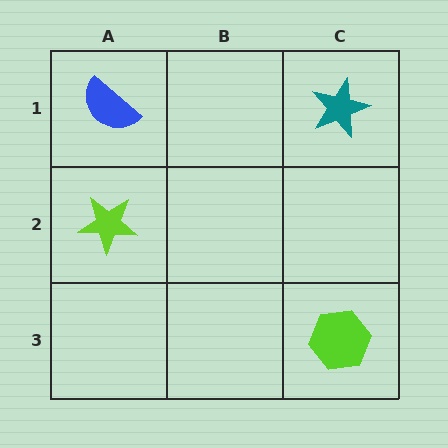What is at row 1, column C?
A teal star.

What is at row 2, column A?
A lime star.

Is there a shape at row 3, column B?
No, that cell is empty.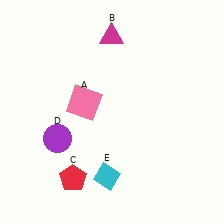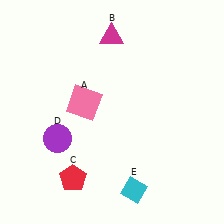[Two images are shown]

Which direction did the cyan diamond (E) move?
The cyan diamond (E) moved right.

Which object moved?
The cyan diamond (E) moved right.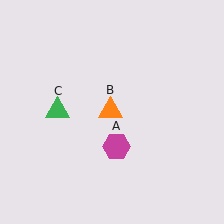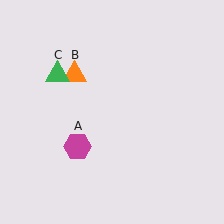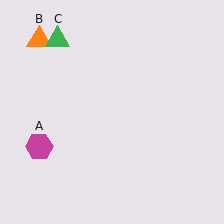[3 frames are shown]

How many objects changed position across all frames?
3 objects changed position: magenta hexagon (object A), orange triangle (object B), green triangle (object C).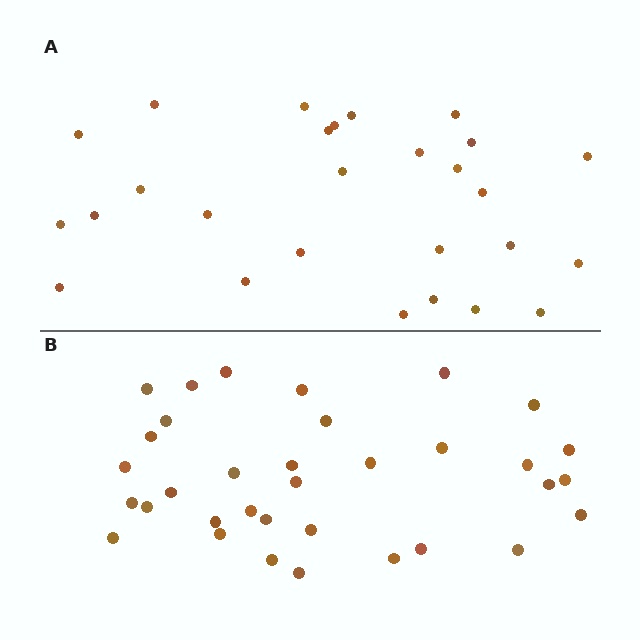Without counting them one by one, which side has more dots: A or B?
Region B (the bottom region) has more dots.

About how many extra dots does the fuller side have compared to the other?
Region B has roughly 8 or so more dots than region A.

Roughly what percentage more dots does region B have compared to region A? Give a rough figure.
About 25% more.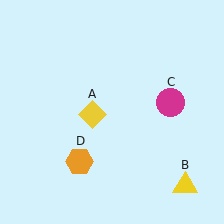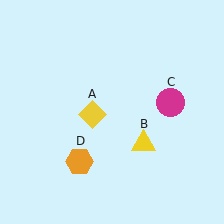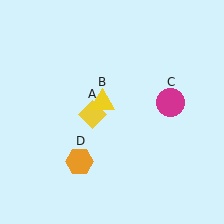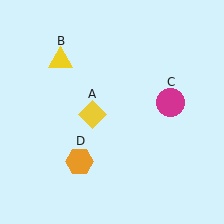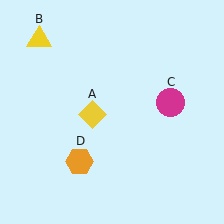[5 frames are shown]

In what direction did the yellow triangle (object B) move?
The yellow triangle (object B) moved up and to the left.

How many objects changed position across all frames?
1 object changed position: yellow triangle (object B).